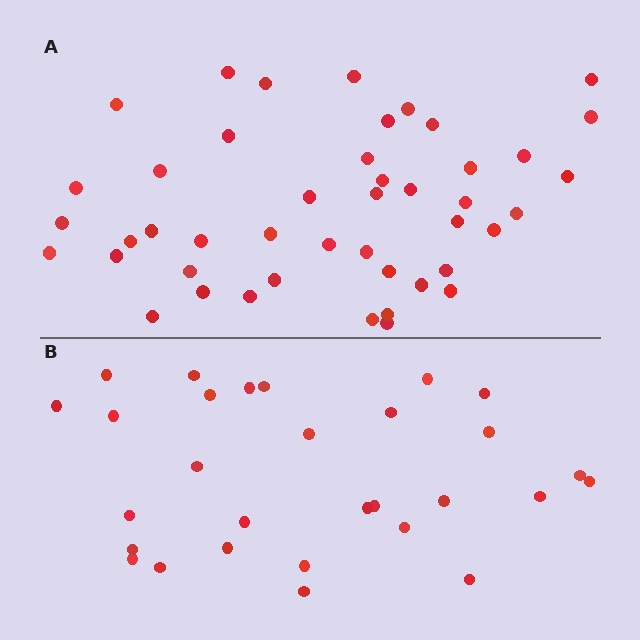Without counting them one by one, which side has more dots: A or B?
Region A (the top region) has more dots.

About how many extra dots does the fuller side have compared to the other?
Region A has approximately 15 more dots than region B.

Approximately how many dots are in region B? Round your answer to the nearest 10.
About 30 dots. (The exact count is 29, which rounds to 30.)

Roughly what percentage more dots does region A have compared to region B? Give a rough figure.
About 55% more.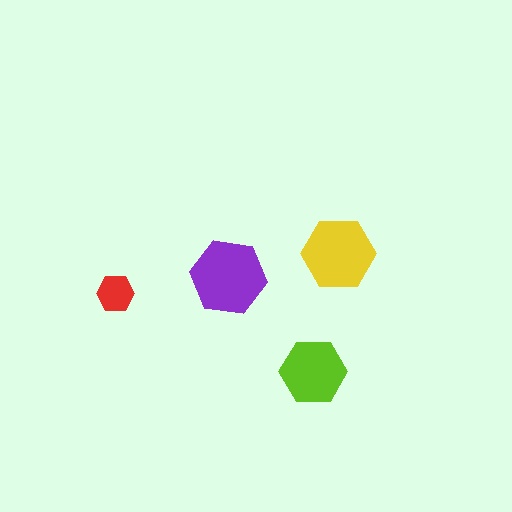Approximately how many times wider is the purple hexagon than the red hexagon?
About 2 times wider.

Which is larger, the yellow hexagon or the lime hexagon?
The yellow one.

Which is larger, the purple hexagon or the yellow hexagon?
The purple one.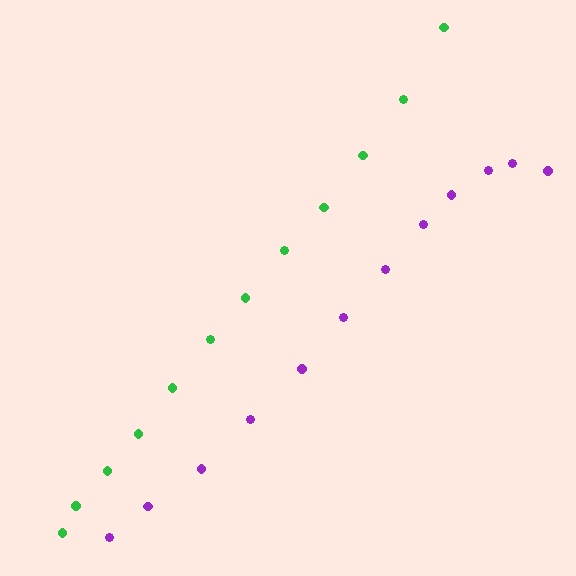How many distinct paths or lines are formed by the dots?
There are 2 distinct paths.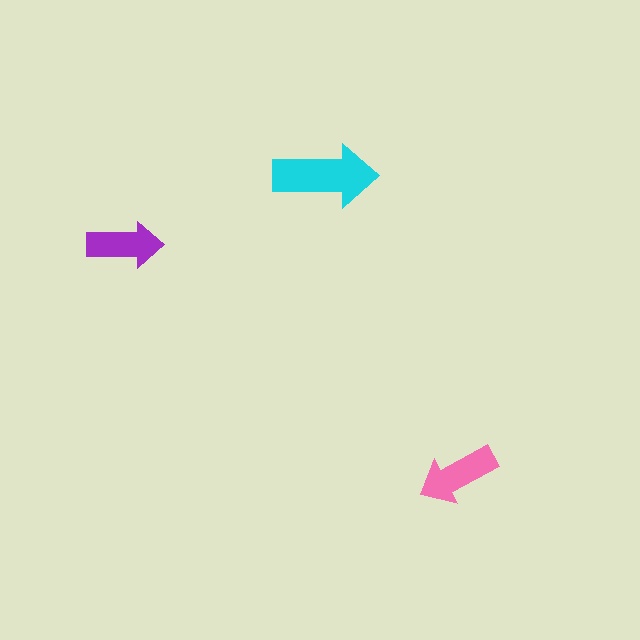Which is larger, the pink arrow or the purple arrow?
The pink one.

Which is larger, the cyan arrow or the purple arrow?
The cyan one.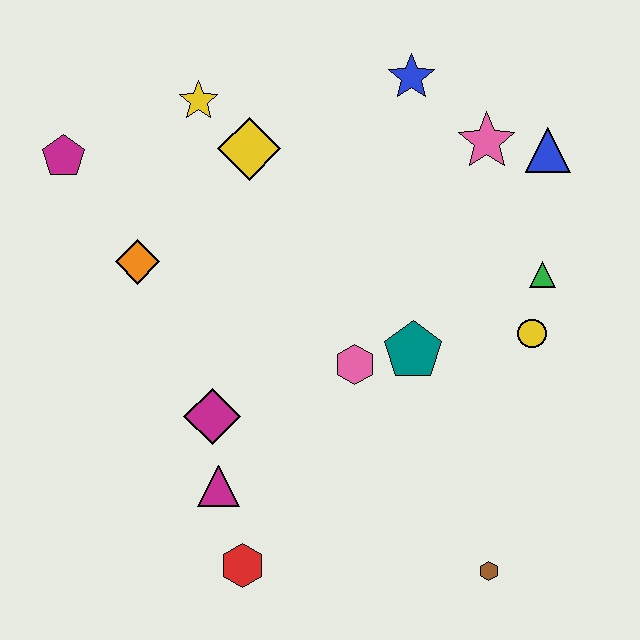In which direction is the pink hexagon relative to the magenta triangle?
The pink hexagon is to the right of the magenta triangle.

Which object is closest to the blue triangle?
The pink star is closest to the blue triangle.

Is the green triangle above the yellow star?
No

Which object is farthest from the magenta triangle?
The blue triangle is farthest from the magenta triangle.